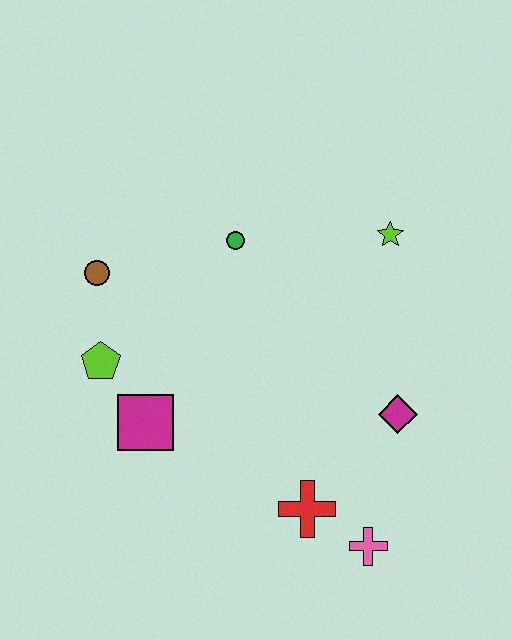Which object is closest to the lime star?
The green circle is closest to the lime star.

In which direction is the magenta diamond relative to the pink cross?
The magenta diamond is above the pink cross.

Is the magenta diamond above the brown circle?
No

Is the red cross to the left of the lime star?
Yes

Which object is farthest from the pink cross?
The brown circle is farthest from the pink cross.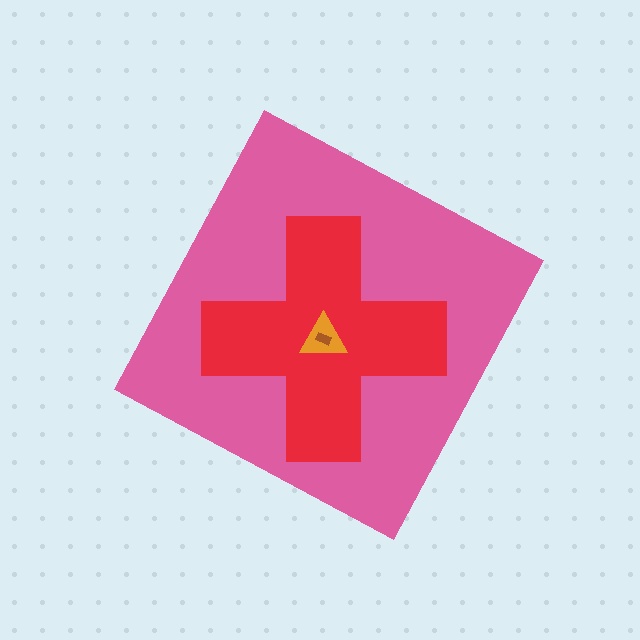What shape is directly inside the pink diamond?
The red cross.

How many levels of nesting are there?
4.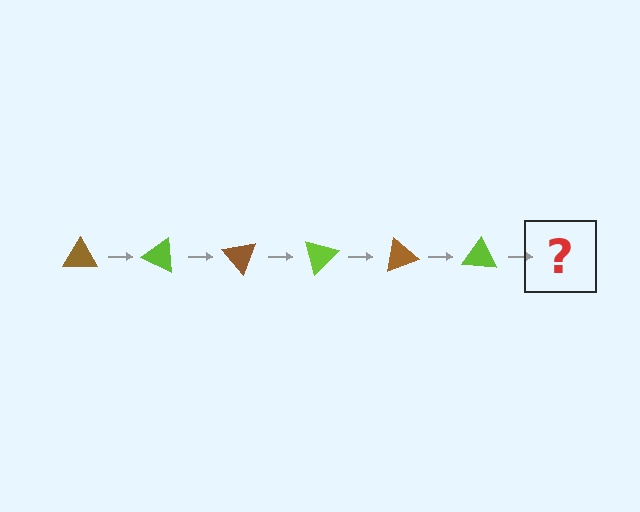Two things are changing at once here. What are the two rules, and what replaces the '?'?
The two rules are that it rotates 25 degrees each step and the color cycles through brown and lime. The '?' should be a brown triangle, rotated 150 degrees from the start.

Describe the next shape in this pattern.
It should be a brown triangle, rotated 150 degrees from the start.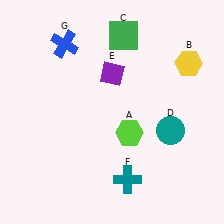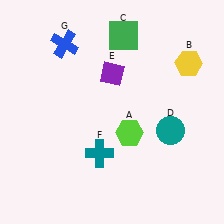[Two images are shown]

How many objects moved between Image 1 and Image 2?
1 object moved between the two images.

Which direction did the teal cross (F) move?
The teal cross (F) moved left.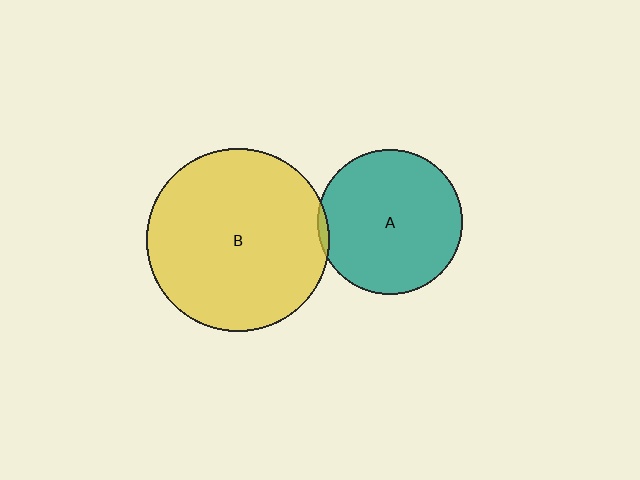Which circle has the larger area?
Circle B (yellow).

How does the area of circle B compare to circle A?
Approximately 1.6 times.